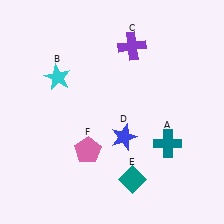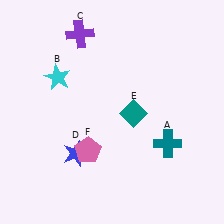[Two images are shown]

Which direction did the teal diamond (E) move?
The teal diamond (E) moved up.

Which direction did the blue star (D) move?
The blue star (D) moved left.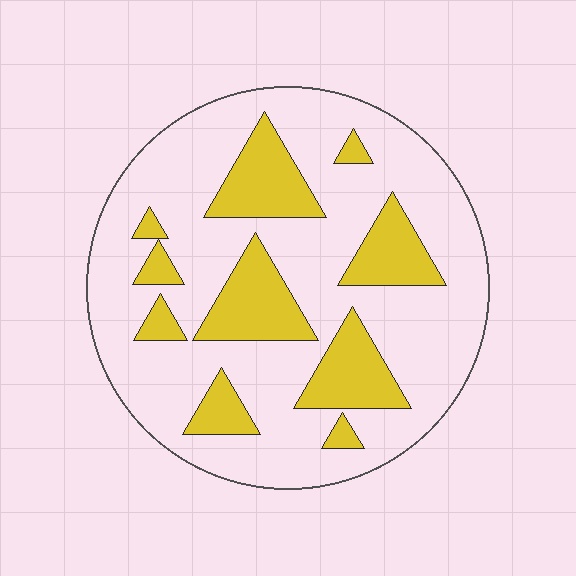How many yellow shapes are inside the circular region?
10.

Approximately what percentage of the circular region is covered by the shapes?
Approximately 25%.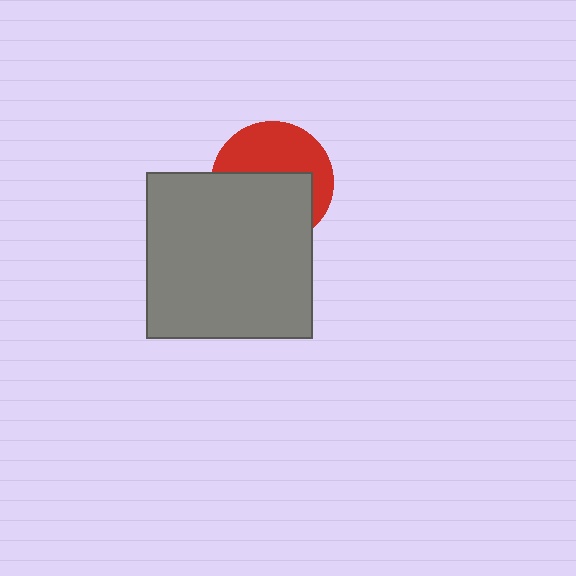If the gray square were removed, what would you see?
You would see the complete red circle.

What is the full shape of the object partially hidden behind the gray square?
The partially hidden object is a red circle.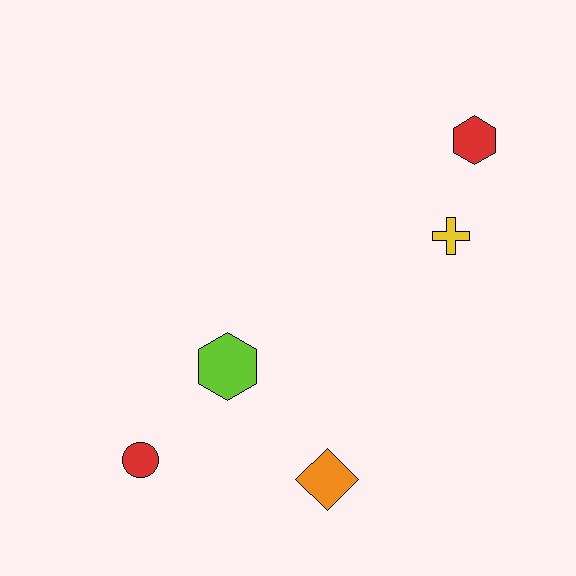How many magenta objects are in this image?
There are no magenta objects.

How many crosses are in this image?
There is 1 cross.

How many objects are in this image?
There are 5 objects.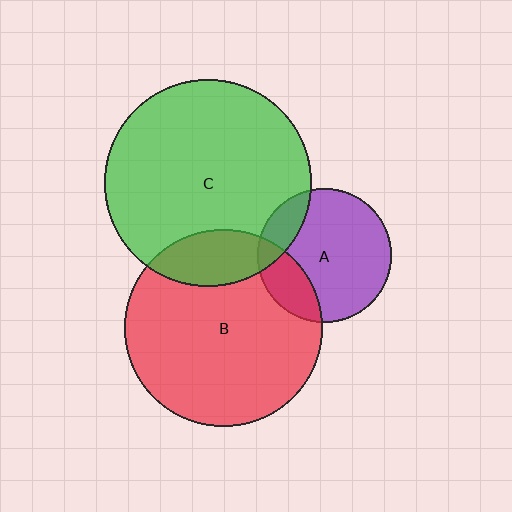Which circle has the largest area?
Circle C (green).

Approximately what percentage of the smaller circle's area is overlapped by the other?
Approximately 20%.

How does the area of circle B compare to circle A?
Approximately 2.2 times.